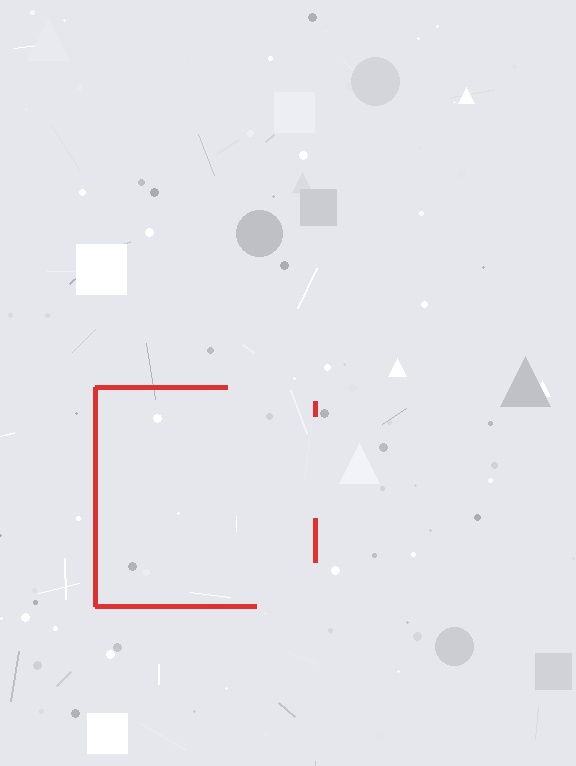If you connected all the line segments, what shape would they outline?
They would outline a square.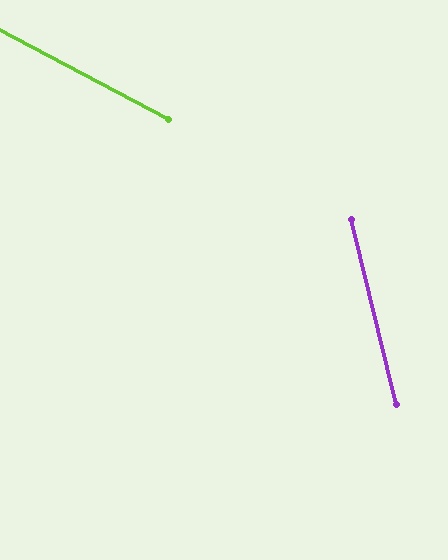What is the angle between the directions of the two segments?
Approximately 48 degrees.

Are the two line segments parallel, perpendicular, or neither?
Neither parallel nor perpendicular — they differ by about 48°.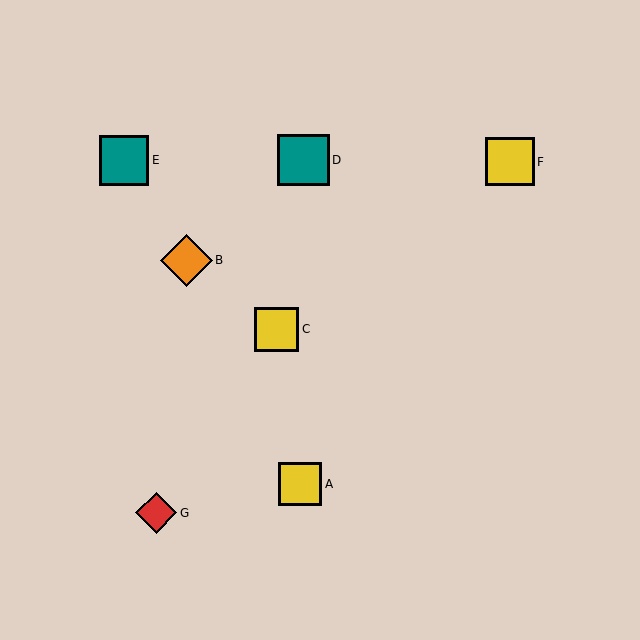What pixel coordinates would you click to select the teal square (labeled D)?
Click at (303, 160) to select the teal square D.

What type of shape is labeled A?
Shape A is a yellow square.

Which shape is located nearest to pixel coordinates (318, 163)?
The teal square (labeled D) at (303, 160) is nearest to that location.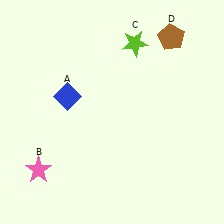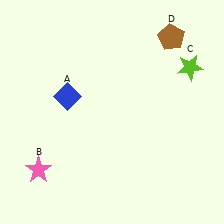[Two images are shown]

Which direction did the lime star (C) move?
The lime star (C) moved right.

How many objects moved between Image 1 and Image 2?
1 object moved between the two images.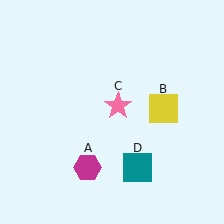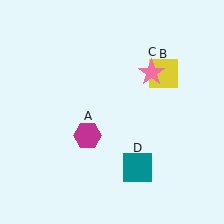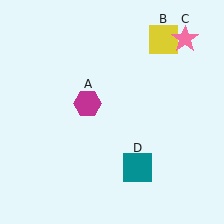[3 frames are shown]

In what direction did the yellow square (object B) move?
The yellow square (object B) moved up.